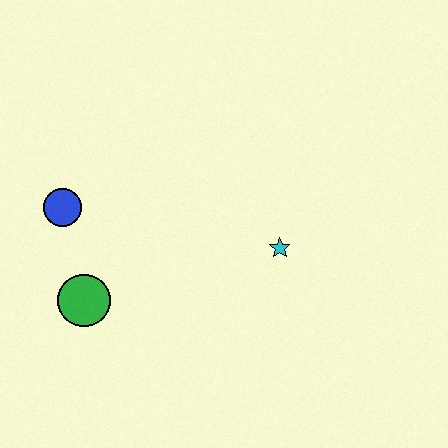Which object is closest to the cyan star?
The green circle is closest to the cyan star.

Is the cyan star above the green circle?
Yes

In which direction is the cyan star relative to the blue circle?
The cyan star is to the right of the blue circle.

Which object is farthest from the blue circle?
The cyan star is farthest from the blue circle.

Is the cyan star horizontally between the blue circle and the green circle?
No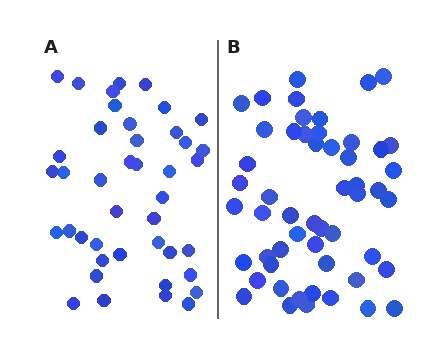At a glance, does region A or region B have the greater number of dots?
Region B (the right region) has more dots.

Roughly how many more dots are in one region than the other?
Region B has roughly 12 or so more dots than region A.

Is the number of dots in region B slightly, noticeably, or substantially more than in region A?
Region B has noticeably more, but not dramatically so. The ratio is roughly 1.3 to 1.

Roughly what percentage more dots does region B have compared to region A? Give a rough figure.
About 25% more.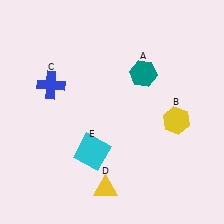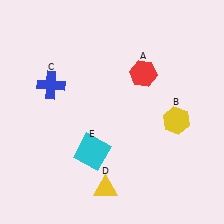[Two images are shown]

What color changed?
The hexagon (A) changed from teal in Image 1 to red in Image 2.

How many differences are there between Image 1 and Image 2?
There is 1 difference between the two images.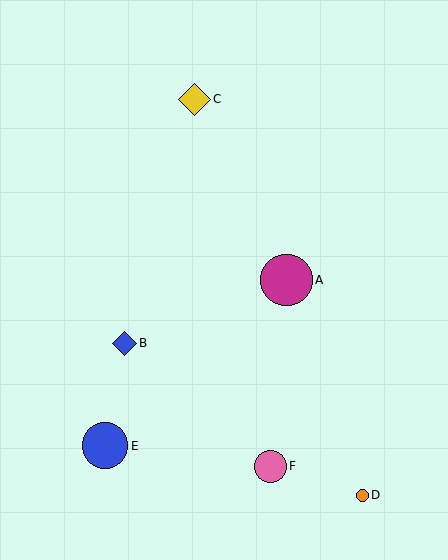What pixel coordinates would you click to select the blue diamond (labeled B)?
Click at (124, 343) to select the blue diamond B.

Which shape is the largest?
The magenta circle (labeled A) is the largest.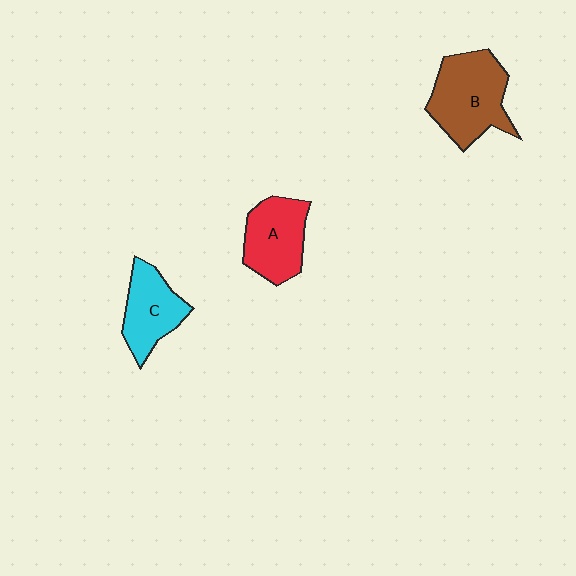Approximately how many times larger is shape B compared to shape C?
Approximately 1.4 times.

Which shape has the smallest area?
Shape C (cyan).